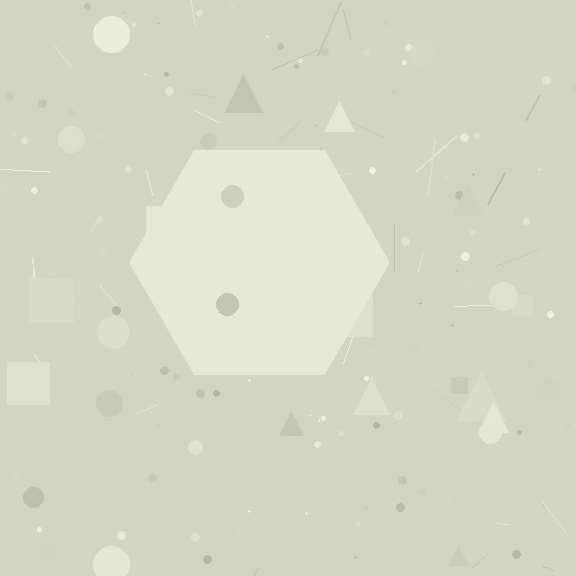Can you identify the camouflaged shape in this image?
The camouflaged shape is a hexagon.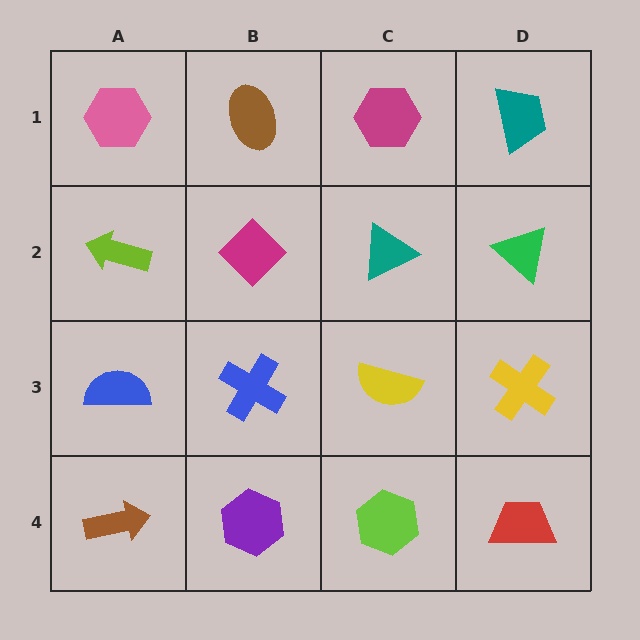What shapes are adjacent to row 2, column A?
A pink hexagon (row 1, column A), a blue semicircle (row 3, column A), a magenta diamond (row 2, column B).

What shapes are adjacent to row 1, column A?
A lime arrow (row 2, column A), a brown ellipse (row 1, column B).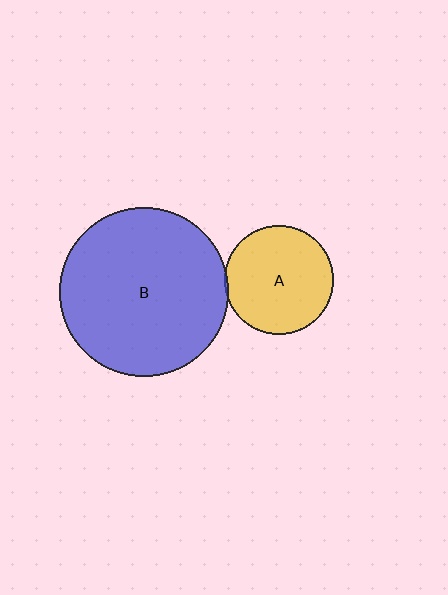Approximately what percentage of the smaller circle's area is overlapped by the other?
Approximately 5%.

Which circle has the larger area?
Circle B (blue).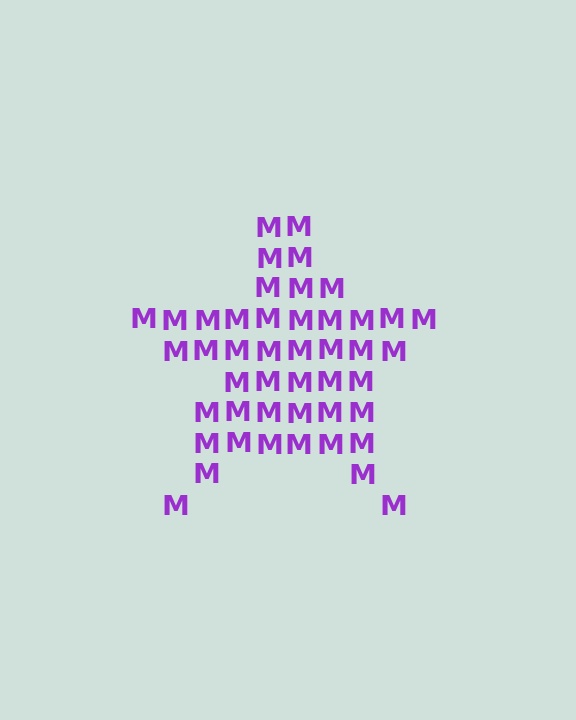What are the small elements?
The small elements are letter M's.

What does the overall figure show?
The overall figure shows a star.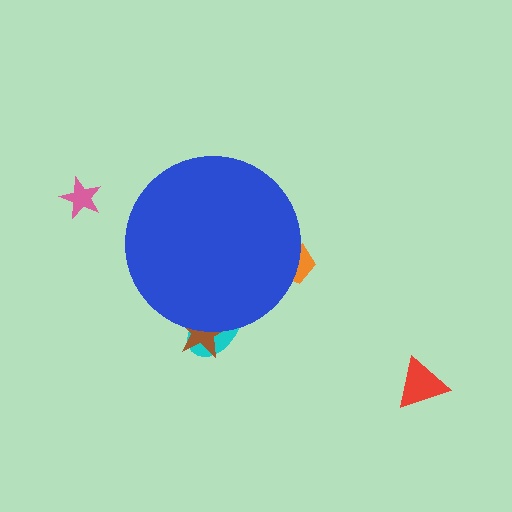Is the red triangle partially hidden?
No, the red triangle is fully visible.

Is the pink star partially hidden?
No, the pink star is fully visible.